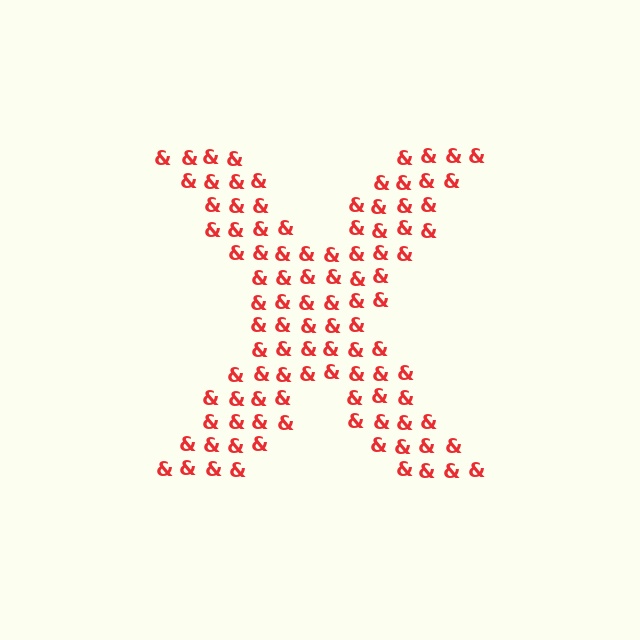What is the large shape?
The large shape is the letter X.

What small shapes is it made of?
It is made of small ampersands.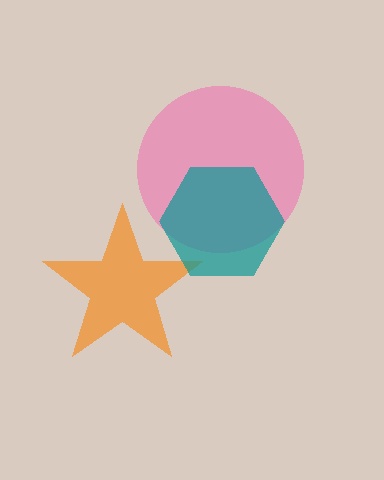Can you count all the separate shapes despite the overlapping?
Yes, there are 3 separate shapes.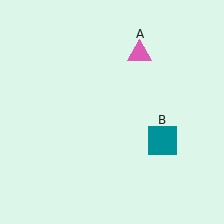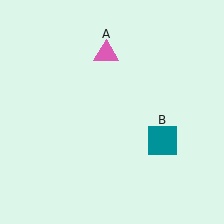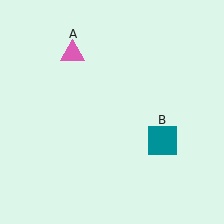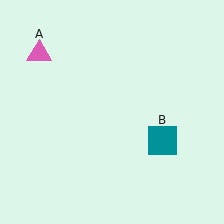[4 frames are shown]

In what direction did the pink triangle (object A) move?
The pink triangle (object A) moved left.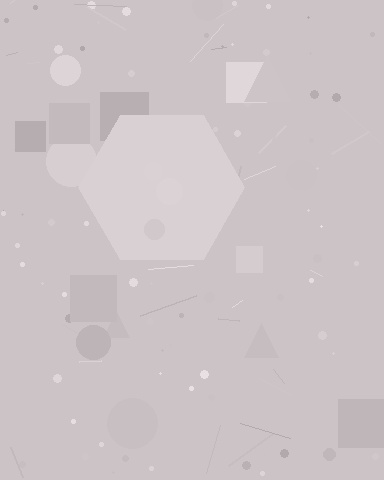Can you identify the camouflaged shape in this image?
The camouflaged shape is a hexagon.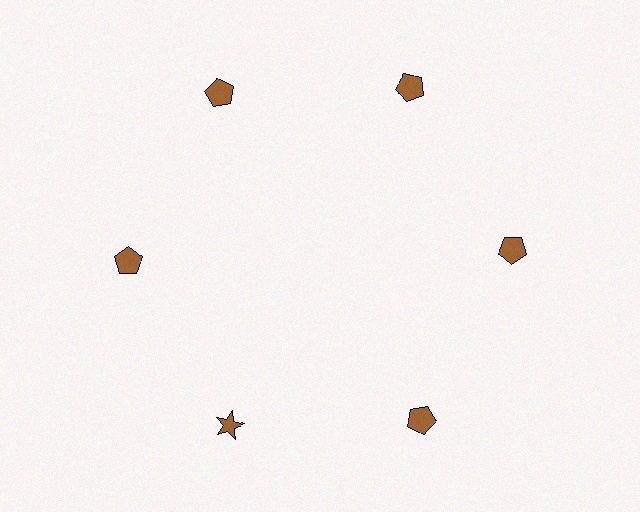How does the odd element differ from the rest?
It has a different shape: star instead of pentagon.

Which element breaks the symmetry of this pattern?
The brown star at roughly the 7 o'clock position breaks the symmetry. All other shapes are brown pentagons.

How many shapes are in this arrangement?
There are 6 shapes arranged in a ring pattern.